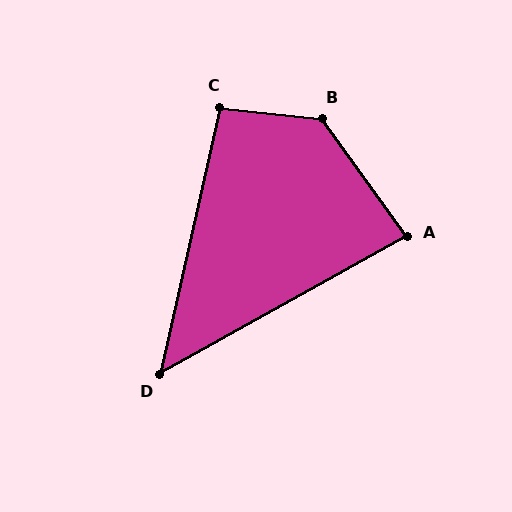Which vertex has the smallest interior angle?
D, at approximately 48 degrees.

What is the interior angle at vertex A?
Approximately 83 degrees (acute).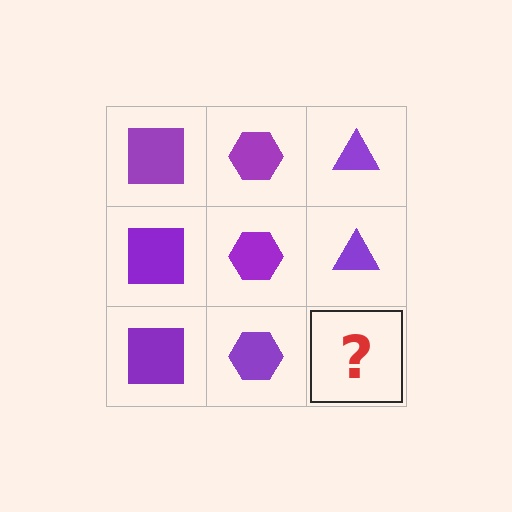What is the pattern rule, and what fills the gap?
The rule is that each column has a consistent shape. The gap should be filled with a purple triangle.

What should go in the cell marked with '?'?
The missing cell should contain a purple triangle.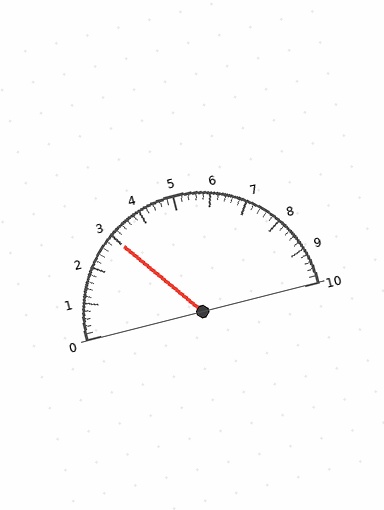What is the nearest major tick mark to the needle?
The nearest major tick mark is 3.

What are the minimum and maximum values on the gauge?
The gauge ranges from 0 to 10.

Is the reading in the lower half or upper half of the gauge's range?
The reading is in the lower half of the range (0 to 10).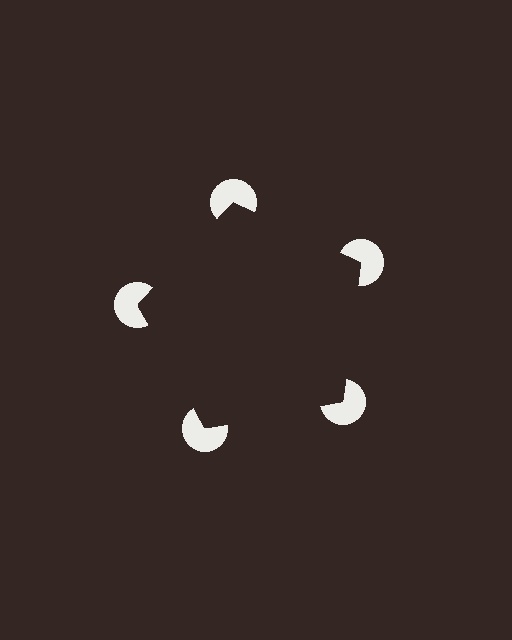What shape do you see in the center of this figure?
An illusory pentagon — its edges are inferred from the aligned wedge cuts in the pac-man discs, not physically drawn.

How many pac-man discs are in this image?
There are 5 — one at each vertex of the illusory pentagon.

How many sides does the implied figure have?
5 sides.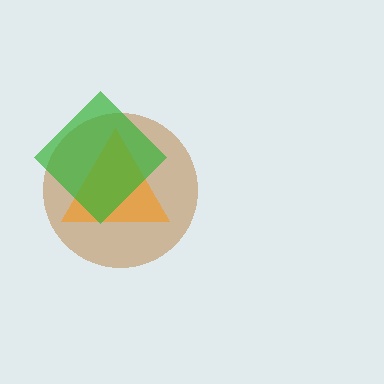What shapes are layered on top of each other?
The layered shapes are: a brown circle, an orange triangle, a green diamond.